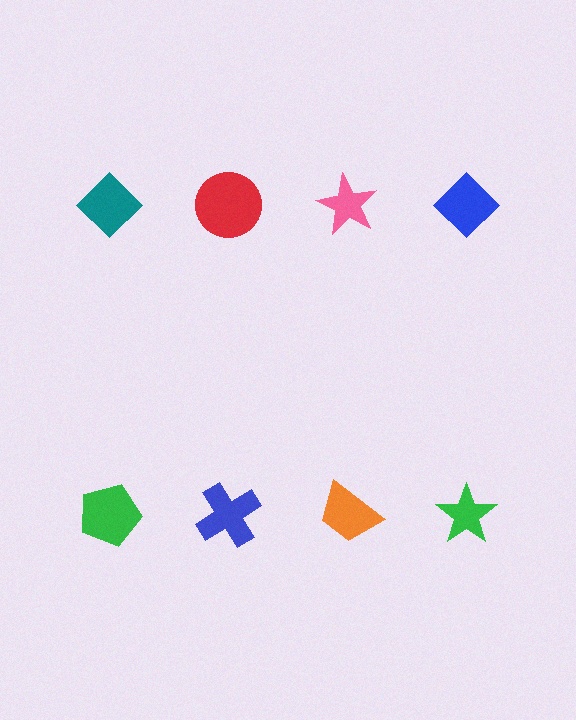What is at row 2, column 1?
A green pentagon.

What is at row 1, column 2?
A red circle.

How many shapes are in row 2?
4 shapes.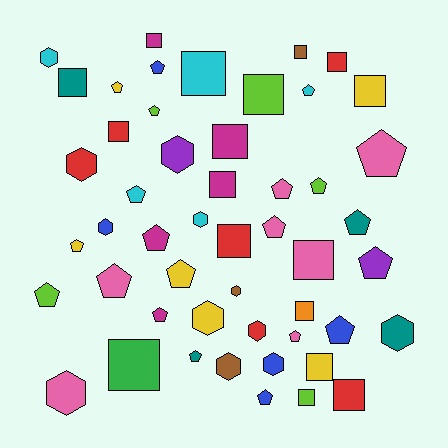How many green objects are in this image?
There is 1 green object.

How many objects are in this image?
There are 50 objects.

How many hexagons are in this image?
There are 12 hexagons.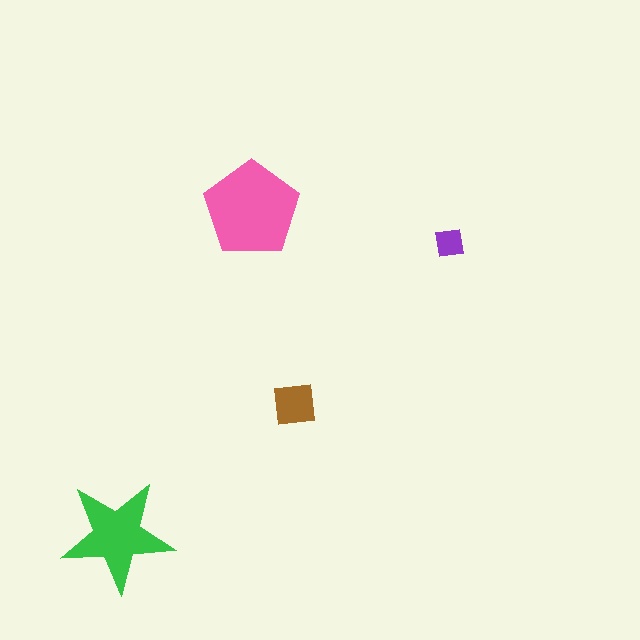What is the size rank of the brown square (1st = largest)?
3rd.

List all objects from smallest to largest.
The purple square, the brown square, the green star, the pink pentagon.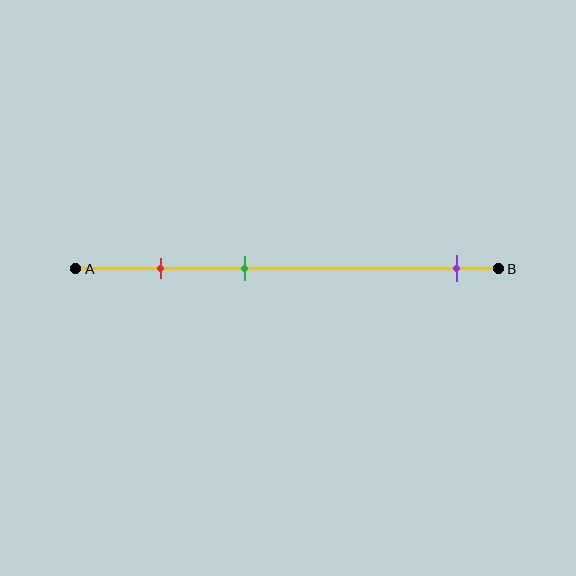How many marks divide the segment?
There are 3 marks dividing the segment.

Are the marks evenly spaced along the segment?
No, the marks are not evenly spaced.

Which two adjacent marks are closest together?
The red and green marks are the closest adjacent pair.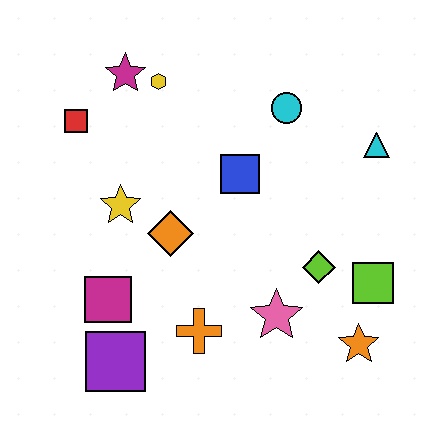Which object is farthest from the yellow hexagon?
The orange star is farthest from the yellow hexagon.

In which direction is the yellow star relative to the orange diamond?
The yellow star is to the left of the orange diamond.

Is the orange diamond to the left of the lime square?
Yes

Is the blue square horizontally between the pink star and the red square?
Yes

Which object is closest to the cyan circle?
The blue square is closest to the cyan circle.